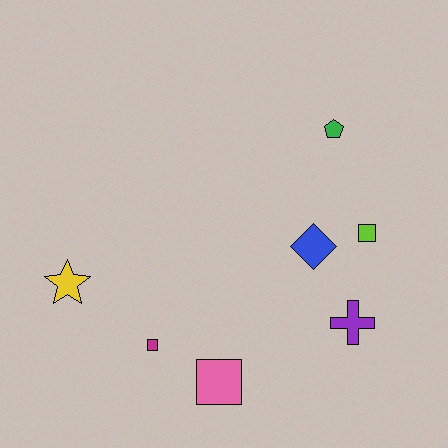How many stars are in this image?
There is 1 star.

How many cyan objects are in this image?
There are no cyan objects.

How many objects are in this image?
There are 7 objects.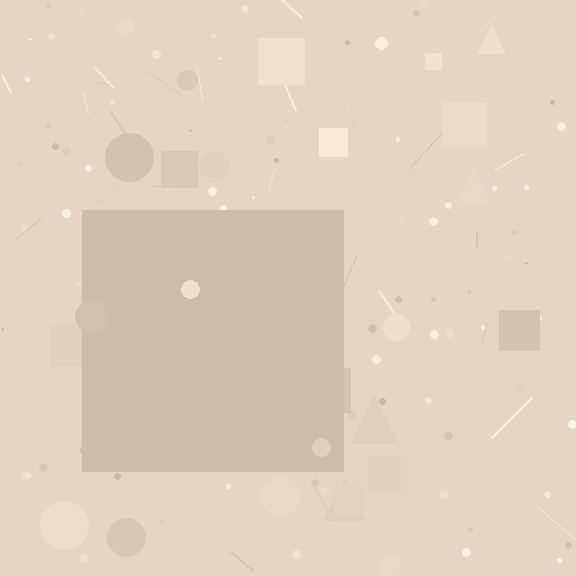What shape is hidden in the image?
A square is hidden in the image.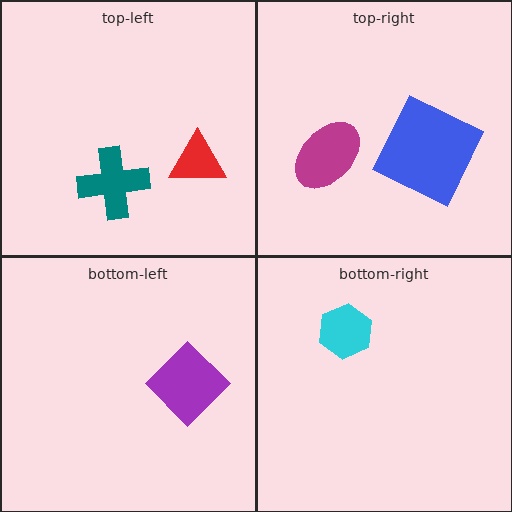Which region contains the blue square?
The top-right region.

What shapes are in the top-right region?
The magenta ellipse, the blue square.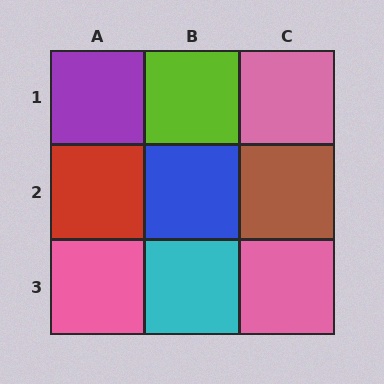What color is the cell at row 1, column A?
Purple.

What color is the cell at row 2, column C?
Brown.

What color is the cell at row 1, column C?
Pink.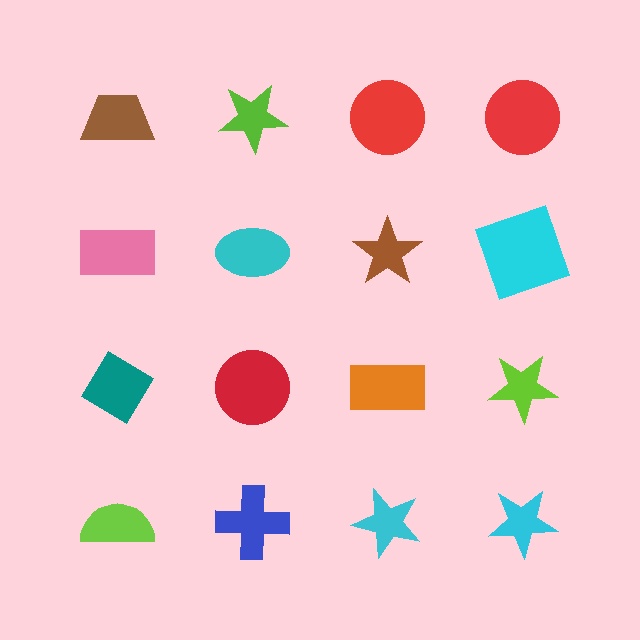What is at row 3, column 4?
A lime star.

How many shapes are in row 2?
4 shapes.